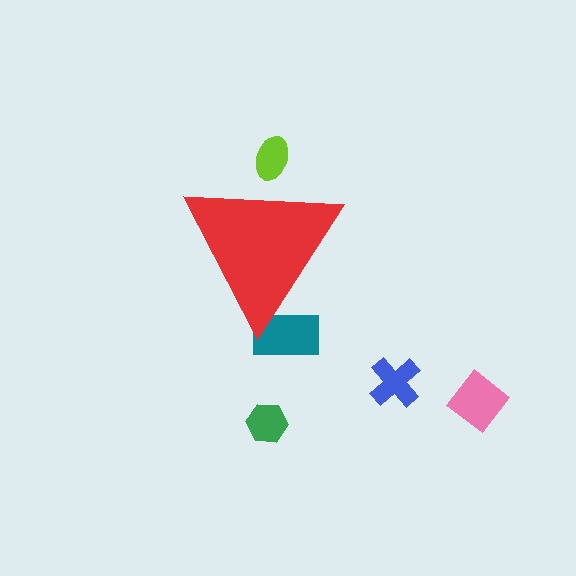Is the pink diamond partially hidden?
No, the pink diamond is fully visible.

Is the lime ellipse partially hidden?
Yes, the lime ellipse is partially hidden behind the red triangle.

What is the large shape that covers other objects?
A red triangle.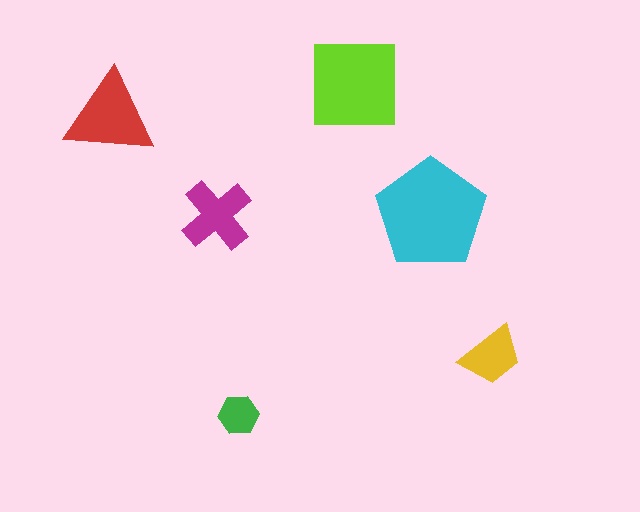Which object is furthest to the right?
The yellow trapezoid is rightmost.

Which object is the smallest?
The green hexagon.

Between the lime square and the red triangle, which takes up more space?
The lime square.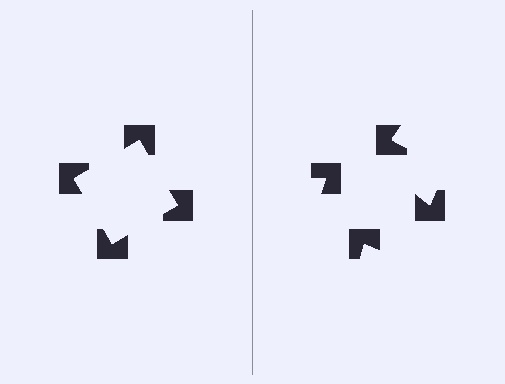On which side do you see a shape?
An illusory square appears on the left side. On the right side the wedge cuts are rotated, so no coherent shape forms.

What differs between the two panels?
The notched squares are positioned identically on both sides; only the wedge orientations differ. On the left they align to a square; on the right they are misaligned.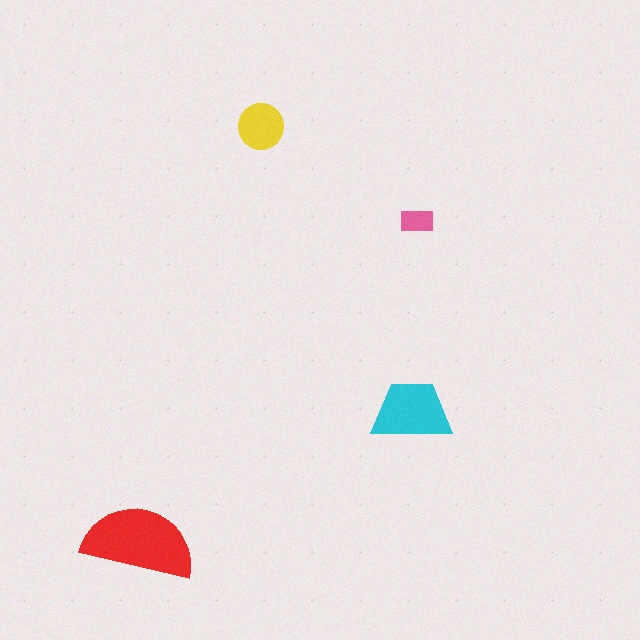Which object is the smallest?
The pink rectangle.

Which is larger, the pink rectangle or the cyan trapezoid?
The cyan trapezoid.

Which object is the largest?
The red semicircle.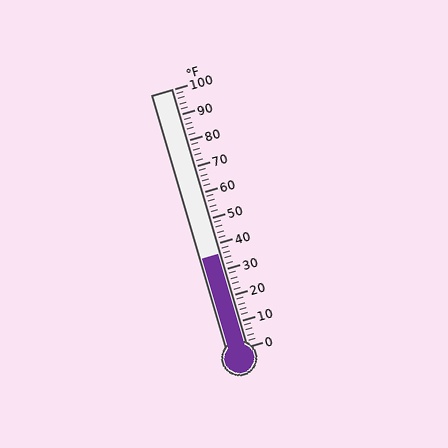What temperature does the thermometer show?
The thermometer shows approximately 36°F.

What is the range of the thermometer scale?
The thermometer scale ranges from 0°F to 100°F.